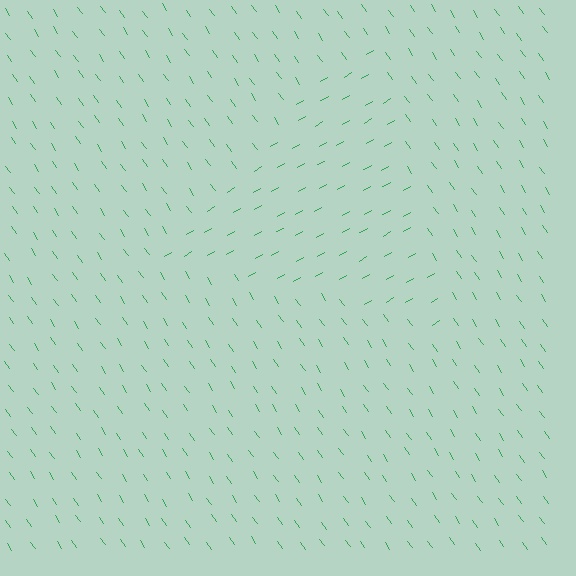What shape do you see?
I see a triangle.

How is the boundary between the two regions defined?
The boundary is defined purely by a change in line orientation (approximately 85 degrees difference). All lines are the same color and thickness.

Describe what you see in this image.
The image is filled with small green line segments. A triangle region in the image has lines oriented differently from the surrounding lines, creating a visible texture boundary.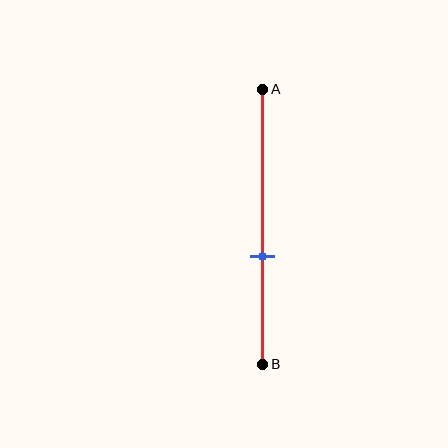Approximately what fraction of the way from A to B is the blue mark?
The blue mark is approximately 60% of the way from A to B.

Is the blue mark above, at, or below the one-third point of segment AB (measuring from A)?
The blue mark is below the one-third point of segment AB.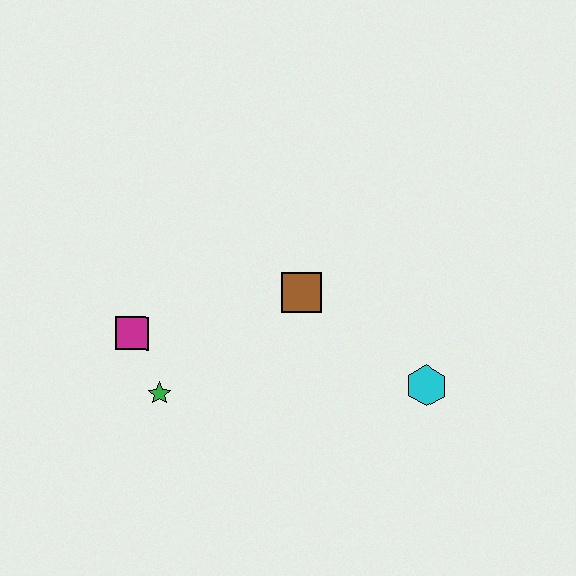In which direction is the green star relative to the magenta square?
The green star is below the magenta square.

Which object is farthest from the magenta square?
The cyan hexagon is farthest from the magenta square.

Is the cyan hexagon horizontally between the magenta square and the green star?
No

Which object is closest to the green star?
The magenta square is closest to the green star.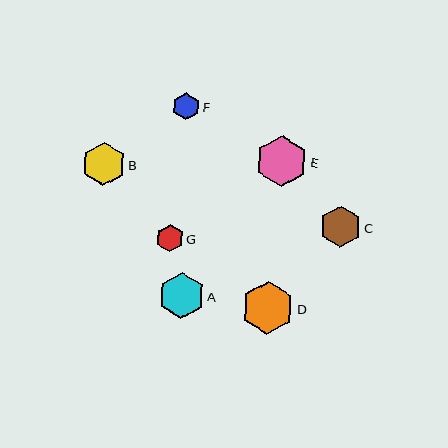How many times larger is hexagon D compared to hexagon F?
Hexagon D is approximately 2.0 times the size of hexagon F.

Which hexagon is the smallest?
Hexagon F is the smallest with a size of approximately 27 pixels.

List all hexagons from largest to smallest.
From largest to smallest: D, E, A, B, C, G, F.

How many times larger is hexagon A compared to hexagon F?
Hexagon A is approximately 1.7 times the size of hexagon F.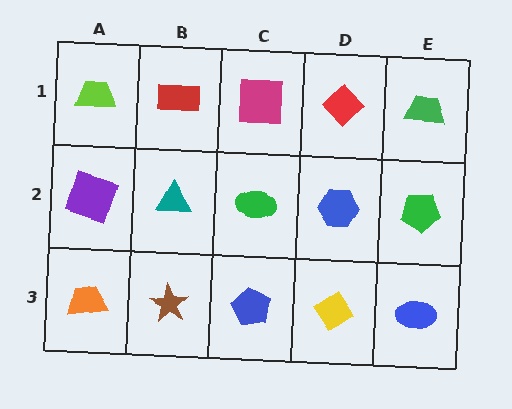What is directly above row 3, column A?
A purple square.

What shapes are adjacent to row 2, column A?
A lime trapezoid (row 1, column A), an orange trapezoid (row 3, column A), a teal triangle (row 2, column B).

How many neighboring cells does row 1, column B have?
3.